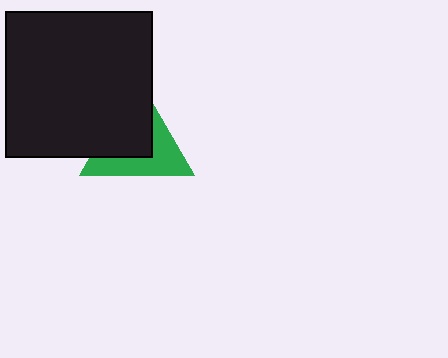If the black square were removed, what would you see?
You would see the complete green triangle.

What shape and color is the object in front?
The object in front is a black square.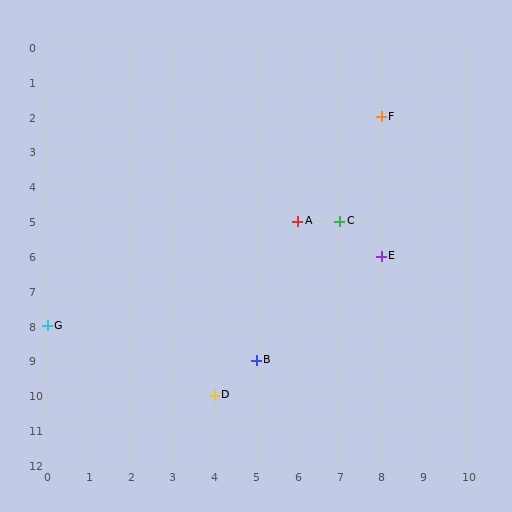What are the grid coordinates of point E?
Point E is at grid coordinates (8, 6).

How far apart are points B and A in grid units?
Points B and A are 1 column and 4 rows apart (about 4.1 grid units diagonally).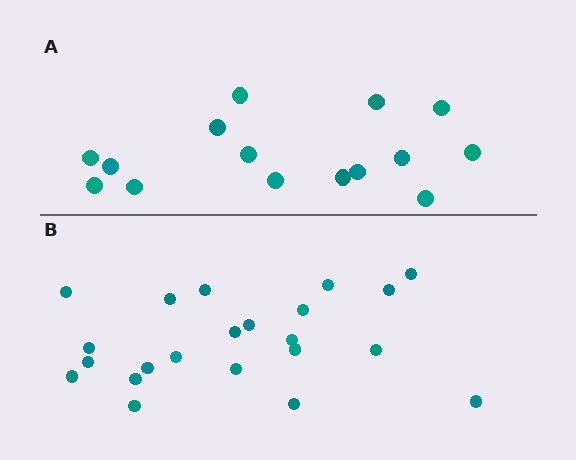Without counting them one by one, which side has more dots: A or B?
Region B (the bottom region) has more dots.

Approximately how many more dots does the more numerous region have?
Region B has roughly 8 or so more dots than region A.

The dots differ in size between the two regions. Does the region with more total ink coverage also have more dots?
No. Region A has more total ink coverage because its dots are larger, but region B actually contains more individual dots. Total area can be misleading — the number of items is what matters here.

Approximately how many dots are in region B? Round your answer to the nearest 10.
About 20 dots. (The exact count is 22, which rounds to 20.)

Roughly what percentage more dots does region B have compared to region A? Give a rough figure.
About 45% more.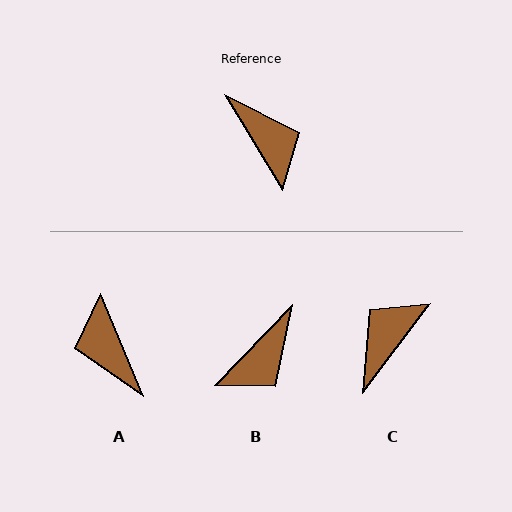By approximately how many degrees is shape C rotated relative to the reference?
Approximately 112 degrees counter-clockwise.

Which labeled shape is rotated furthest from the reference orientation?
A, about 171 degrees away.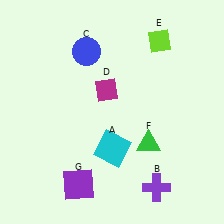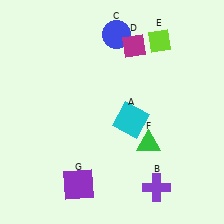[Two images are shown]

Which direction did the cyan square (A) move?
The cyan square (A) moved up.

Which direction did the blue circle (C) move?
The blue circle (C) moved right.